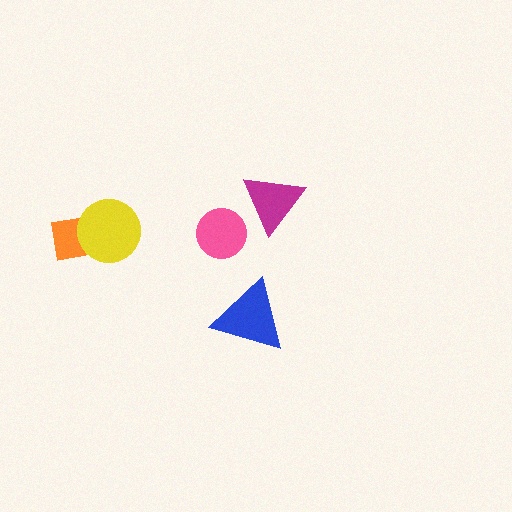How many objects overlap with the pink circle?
0 objects overlap with the pink circle.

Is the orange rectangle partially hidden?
Yes, it is partially covered by another shape.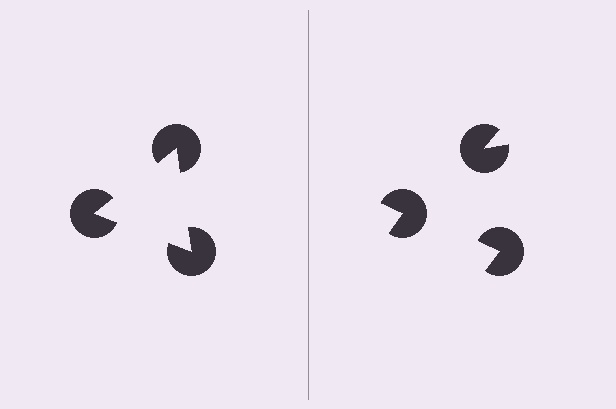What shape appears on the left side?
An illusory triangle.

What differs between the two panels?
The pac-man discs are positioned identically on both sides; only the wedge orientations differ. On the left they align to a triangle; on the right they are misaligned.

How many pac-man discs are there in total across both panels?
6 — 3 on each side.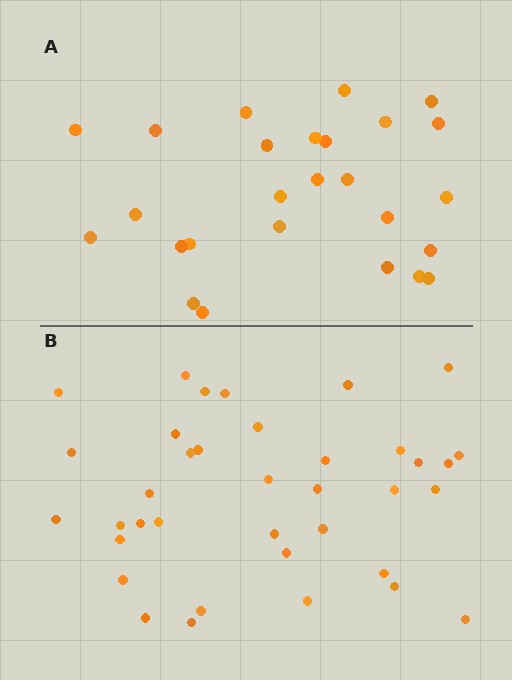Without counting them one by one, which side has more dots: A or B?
Region B (the bottom region) has more dots.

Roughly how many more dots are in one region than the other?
Region B has roughly 12 or so more dots than region A.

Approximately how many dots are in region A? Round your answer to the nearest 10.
About 30 dots. (The exact count is 26, which rounds to 30.)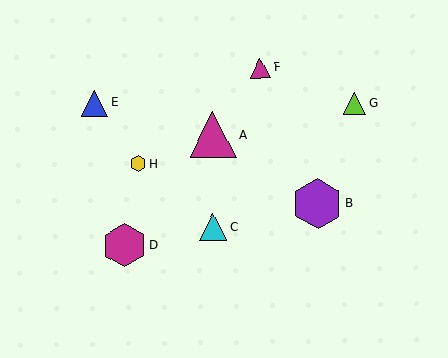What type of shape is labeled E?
Shape E is a blue triangle.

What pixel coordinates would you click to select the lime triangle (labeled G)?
Click at (355, 103) to select the lime triangle G.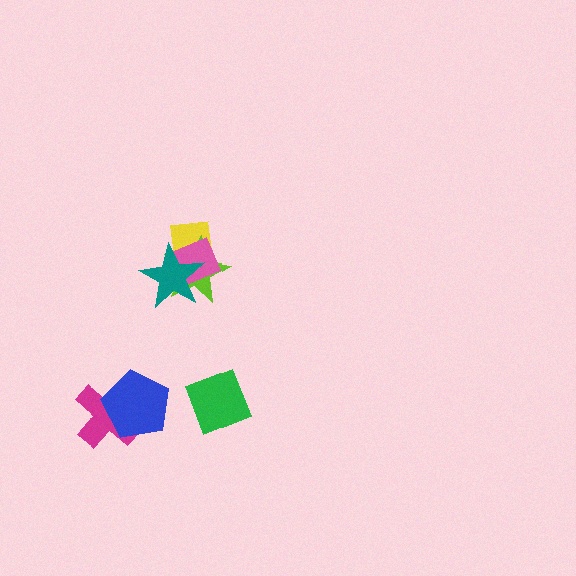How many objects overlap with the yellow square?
3 objects overlap with the yellow square.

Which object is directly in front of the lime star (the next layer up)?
The pink diamond is directly in front of the lime star.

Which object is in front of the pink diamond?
The teal star is in front of the pink diamond.